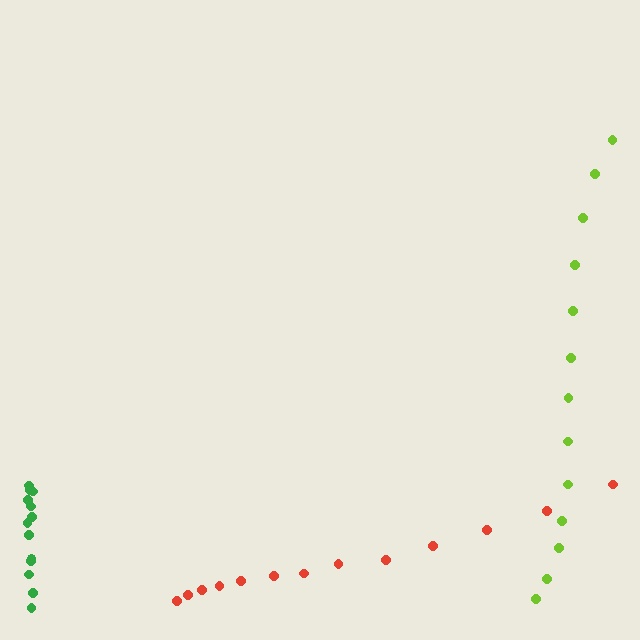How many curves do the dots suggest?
There are 3 distinct paths.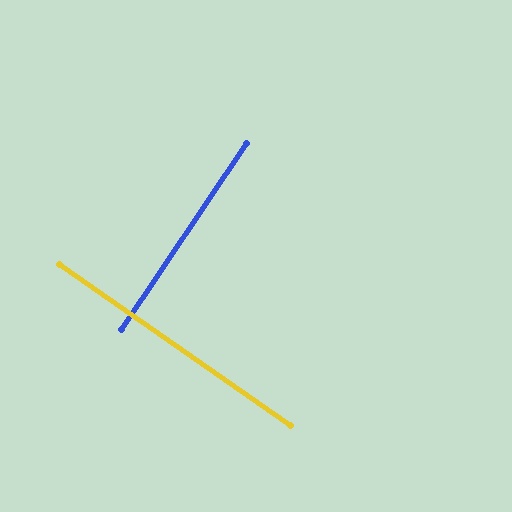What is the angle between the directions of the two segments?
Approximately 89 degrees.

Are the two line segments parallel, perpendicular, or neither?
Perpendicular — they meet at approximately 89°.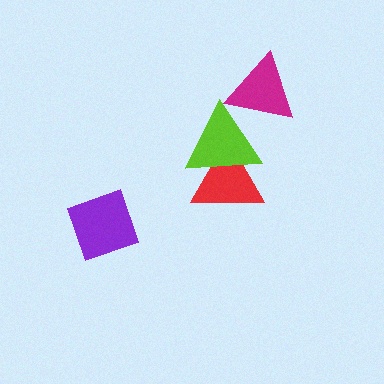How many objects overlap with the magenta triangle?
1 object overlaps with the magenta triangle.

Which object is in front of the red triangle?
The lime triangle is in front of the red triangle.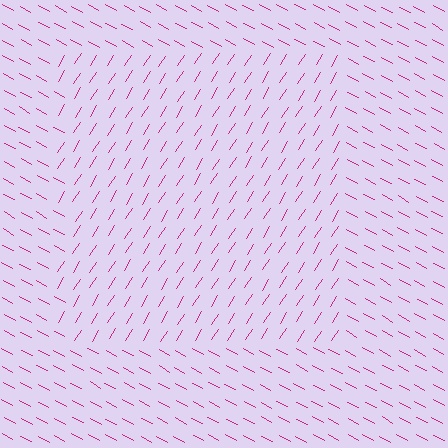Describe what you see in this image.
The image is filled with small magenta line segments. A rectangle region in the image has lines oriented differently from the surrounding lines, creating a visible texture boundary.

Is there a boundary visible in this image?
Yes, there is a texture boundary formed by a change in line orientation.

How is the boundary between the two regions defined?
The boundary is defined purely by a change in line orientation (approximately 86 degrees difference). All lines are the same color and thickness.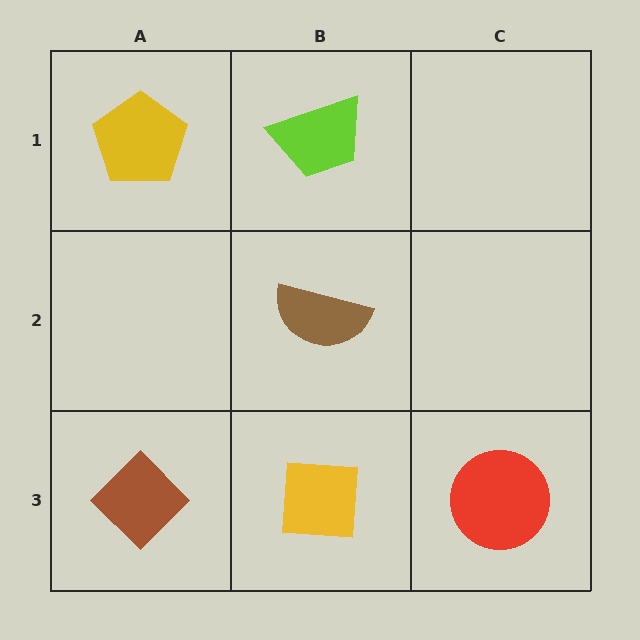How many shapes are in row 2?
1 shape.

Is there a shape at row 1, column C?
No, that cell is empty.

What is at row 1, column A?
A yellow pentagon.